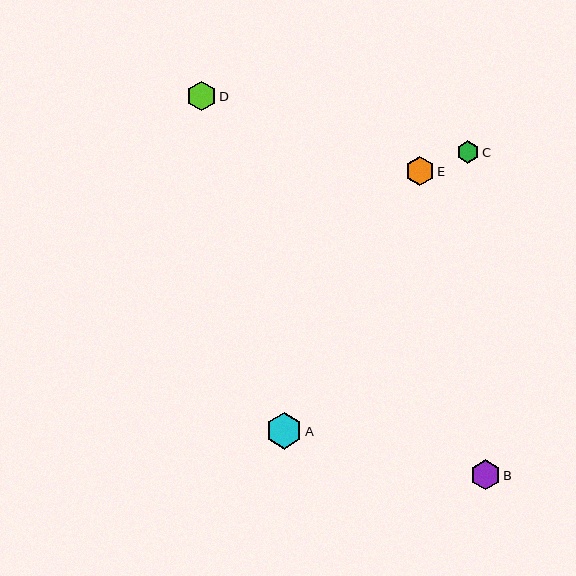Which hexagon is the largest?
Hexagon A is the largest with a size of approximately 36 pixels.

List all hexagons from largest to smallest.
From largest to smallest: A, B, D, E, C.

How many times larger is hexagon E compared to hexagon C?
Hexagon E is approximately 1.3 times the size of hexagon C.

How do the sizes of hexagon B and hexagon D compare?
Hexagon B and hexagon D are approximately the same size.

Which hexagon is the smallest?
Hexagon C is the smallest with a size of approximately 23 pixels.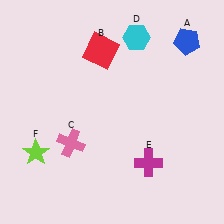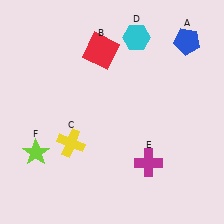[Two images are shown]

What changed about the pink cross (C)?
In Image 1, C is pink. In Image 2, it changed to yellow.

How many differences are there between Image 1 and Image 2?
There is 1 difference between the two images.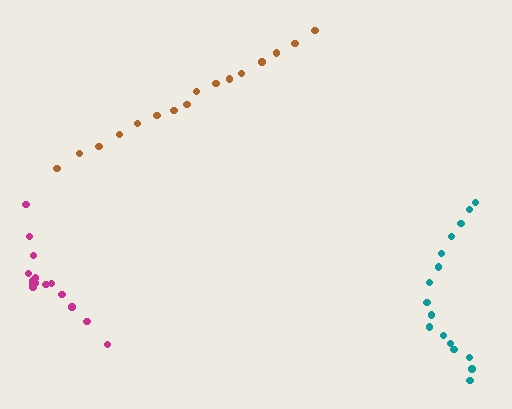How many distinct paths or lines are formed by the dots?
There are 3 distinct paths.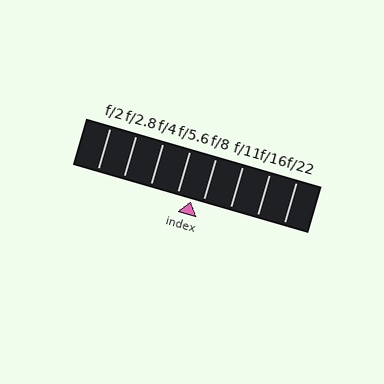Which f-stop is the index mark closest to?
The index mark is closest to f/8.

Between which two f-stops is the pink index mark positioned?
The index mark is between f/5.6 and f/8.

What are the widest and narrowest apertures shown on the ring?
The widest aperture shown is f/2 and the narrowest is f/22.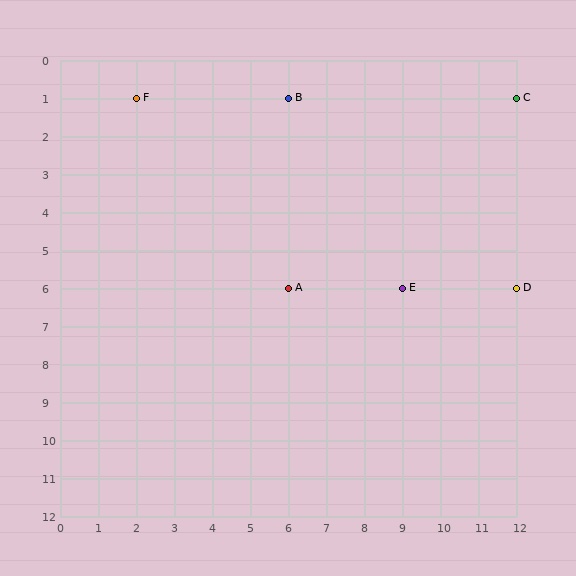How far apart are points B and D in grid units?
Points B and D are 6 columns and 5 rows apart (about 7.8 grid units diagonally).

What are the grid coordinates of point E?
Point E is at grid coordinates (9, 6).